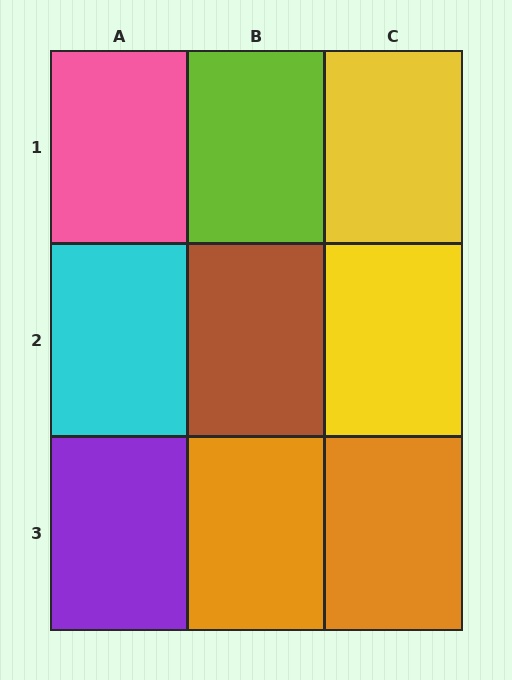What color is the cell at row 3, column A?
Purple.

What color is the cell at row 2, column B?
Brown.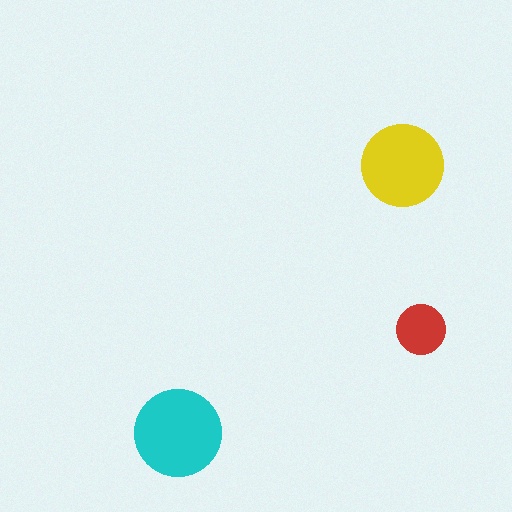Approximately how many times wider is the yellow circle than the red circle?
About 1.5 times wider.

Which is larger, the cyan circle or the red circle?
The cyan one.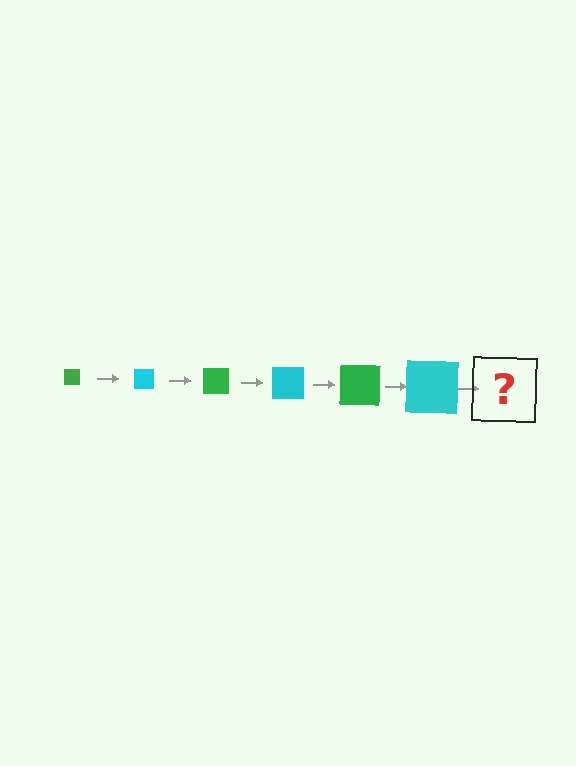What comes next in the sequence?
The next element should be a green square, larger than the previous one.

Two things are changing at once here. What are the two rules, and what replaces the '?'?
The two rules are that the square grows larger each step and the color cycles through green and cyan. The '?' should be a green square, larger than the previous one.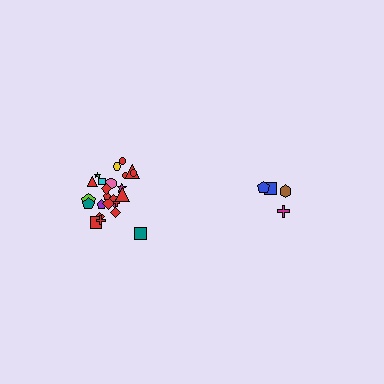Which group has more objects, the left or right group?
The left group.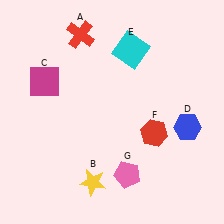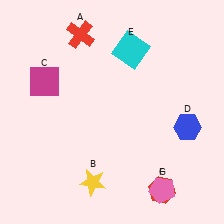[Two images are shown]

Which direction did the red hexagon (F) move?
The red hexagon (F) moved down.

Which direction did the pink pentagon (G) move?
The pink pentagon (G) moved right.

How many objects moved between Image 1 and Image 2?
2 objects moved between the two images.